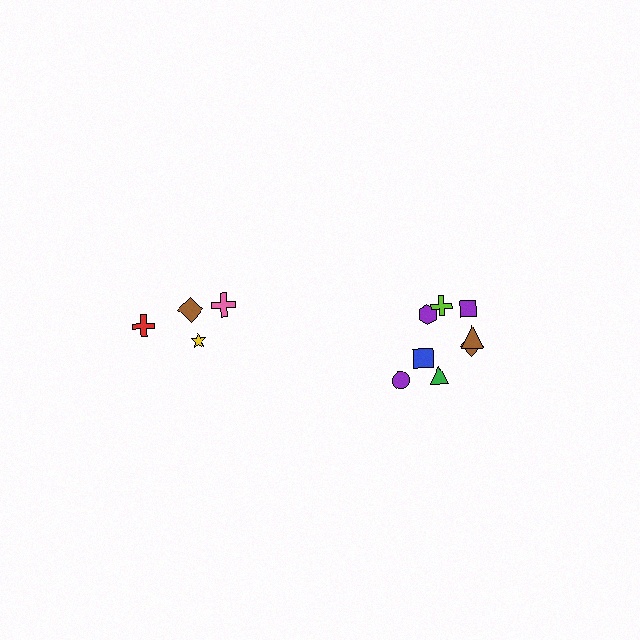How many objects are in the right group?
There are 8 objects.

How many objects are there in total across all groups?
There are 12 objects.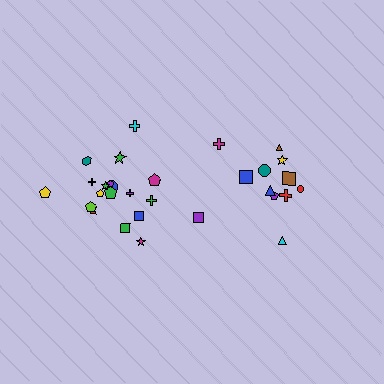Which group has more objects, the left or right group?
The left group.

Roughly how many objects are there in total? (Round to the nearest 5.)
Roughly 30 objects in total.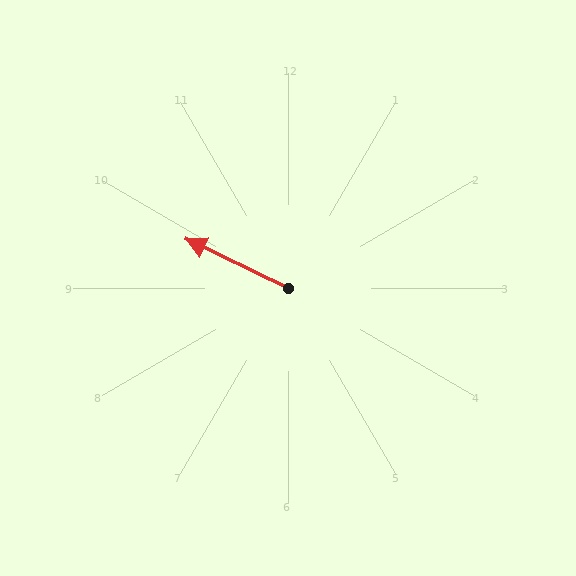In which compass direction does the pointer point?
Northwest.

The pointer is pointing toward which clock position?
Roughly 10 o'clock.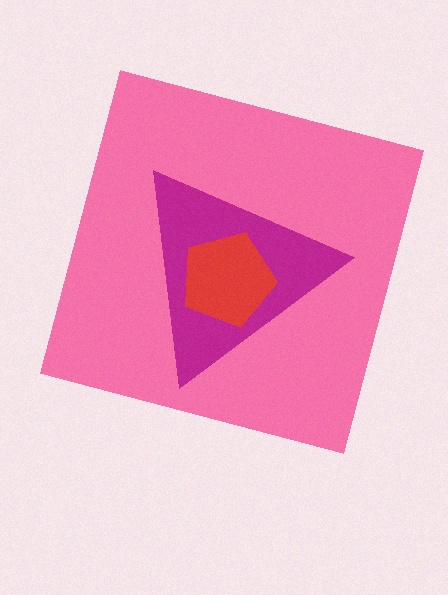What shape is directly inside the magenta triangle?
The red pentagon.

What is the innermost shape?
The red pentagon.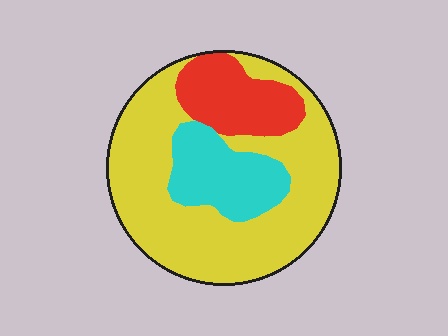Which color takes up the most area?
Yellow, at roughly 65%.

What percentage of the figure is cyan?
Cyan takes up between a sixth and a third of the figure.